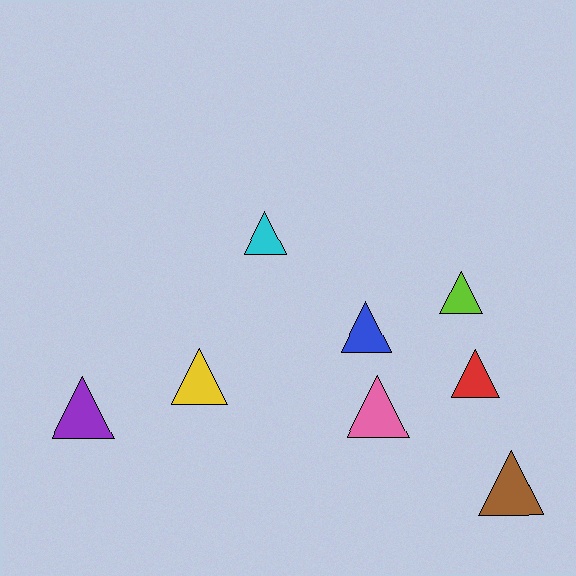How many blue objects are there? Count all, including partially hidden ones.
There is 1 blue object.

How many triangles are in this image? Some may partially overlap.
There are 8 triangles.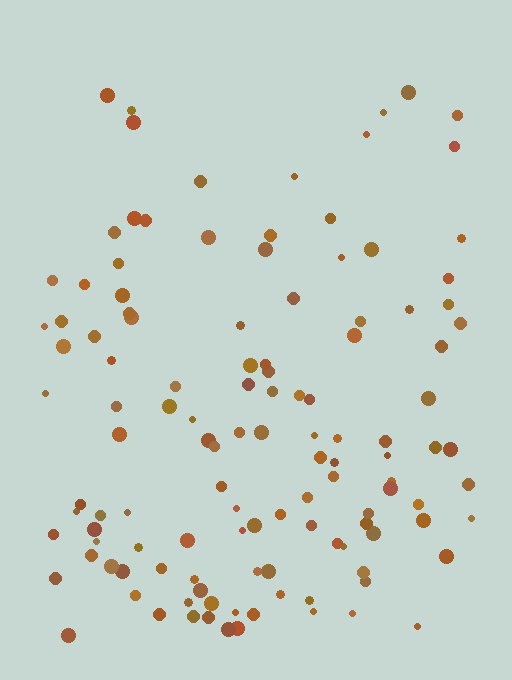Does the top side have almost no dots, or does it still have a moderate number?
Still a moderate number, just noticeably fewer than the bottom.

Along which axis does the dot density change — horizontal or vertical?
Vertical.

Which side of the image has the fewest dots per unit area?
The top.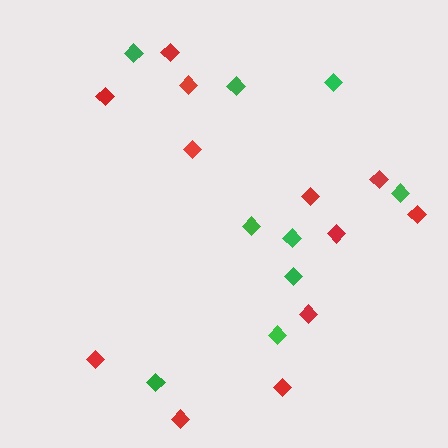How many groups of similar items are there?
There are 2 groups: one group of red diamonds (12) and one group of green diamonds (9).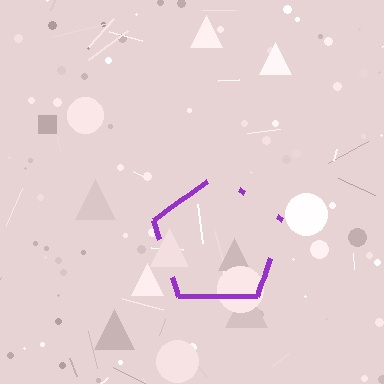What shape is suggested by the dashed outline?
The dashed outline suggests a pentagon.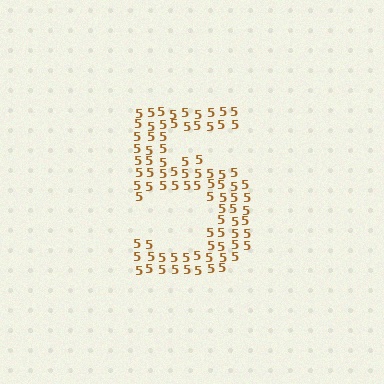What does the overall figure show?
The overall figure shows the digit 5.